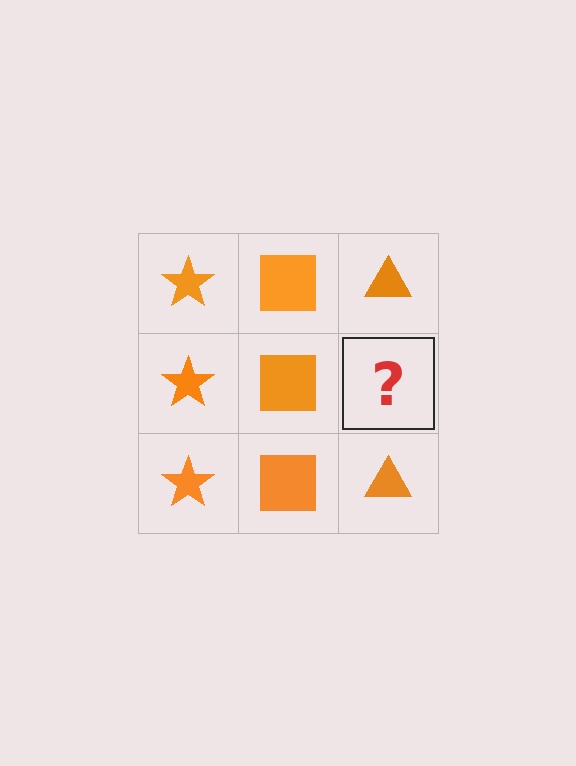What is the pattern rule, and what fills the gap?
The rule is that each column has a consistent shape. The gap should be filled with an orange triangle.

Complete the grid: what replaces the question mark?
The question mark should be replaced with an orange triangle.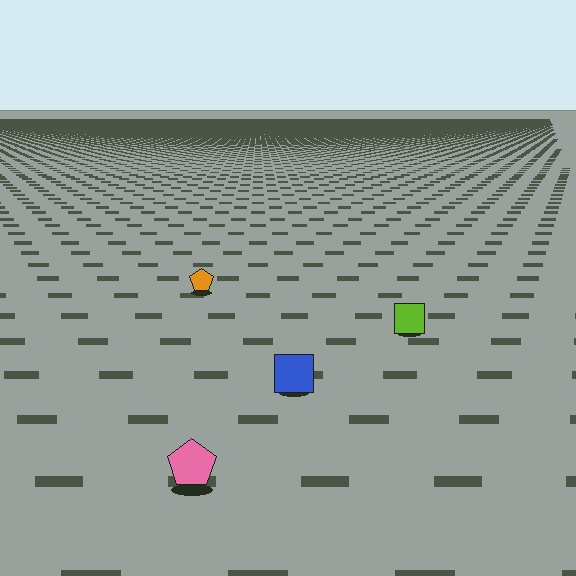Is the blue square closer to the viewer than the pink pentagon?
No. The pink pentagon is closer — you can tell from the texture gradient: the ground texture is coarser near it.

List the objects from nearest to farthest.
From nearest to farthest: the pink pentagon, the blue square, the lime square, the orange pentagon.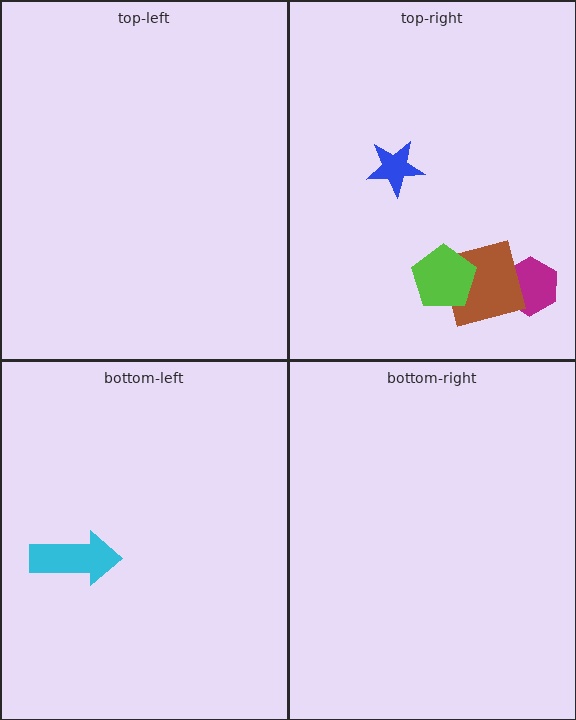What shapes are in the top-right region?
The magenta hexagon, the blue star, the brown square, the lime pentagon.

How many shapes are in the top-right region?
4.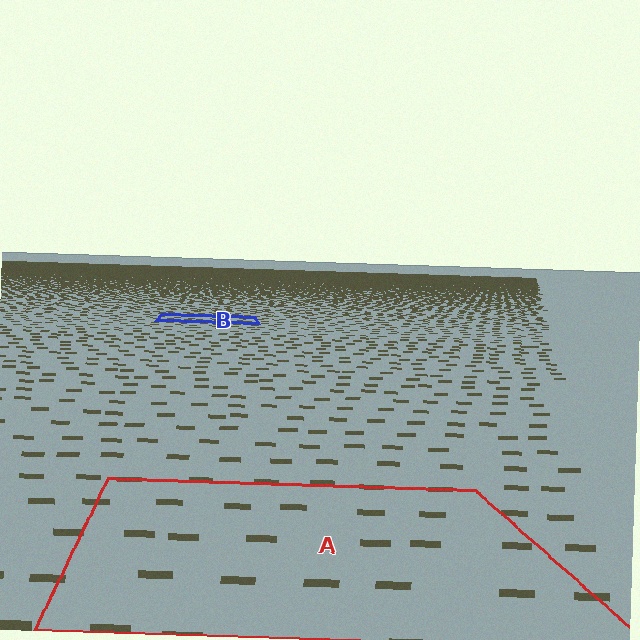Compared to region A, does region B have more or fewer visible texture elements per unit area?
Region B has more texture elements per unit area — they are packed more densely because it is farther away.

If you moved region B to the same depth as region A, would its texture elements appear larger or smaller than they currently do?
They would appear larger. At a closer depth, the same texture elements are projected at a bigger on-screen size.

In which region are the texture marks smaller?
The texture marks are smaller in region B, because it is farther away.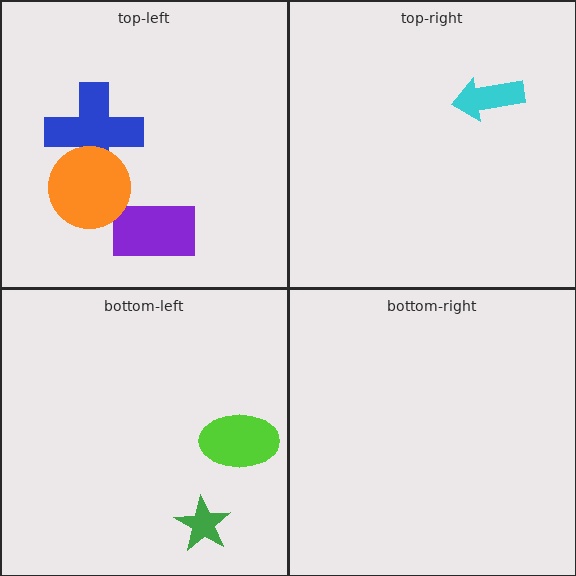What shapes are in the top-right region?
The cyan arrow.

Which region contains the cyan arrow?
The top-right region.